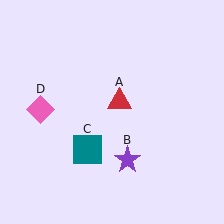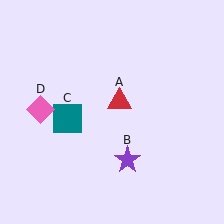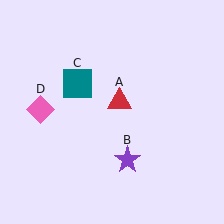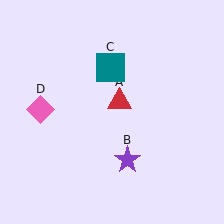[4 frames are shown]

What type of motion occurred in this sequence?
The teal square (object C) rotated clockwise around the center of the scene.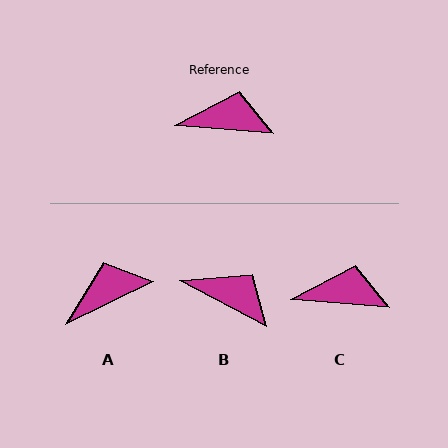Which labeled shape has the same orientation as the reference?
C.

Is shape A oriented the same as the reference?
No, it is off by about 31 degrees.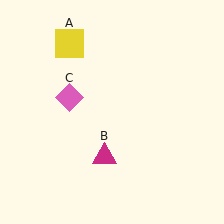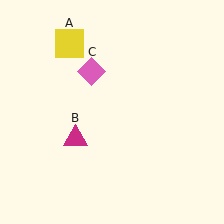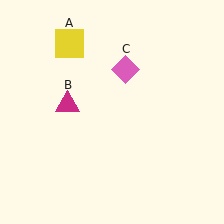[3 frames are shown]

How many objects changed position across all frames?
2 objects changed position: magenta triangle (object B), pink diamond (object C).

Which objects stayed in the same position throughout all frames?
Yellow square (object A) remained stationary.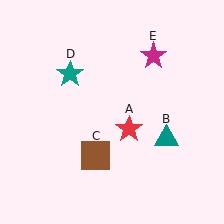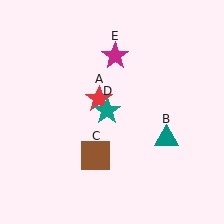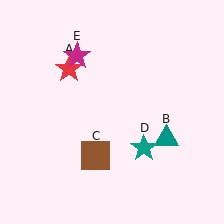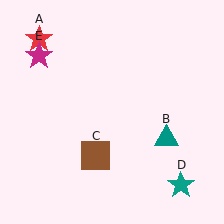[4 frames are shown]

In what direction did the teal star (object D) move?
The teal star (object D) moved down and to the right.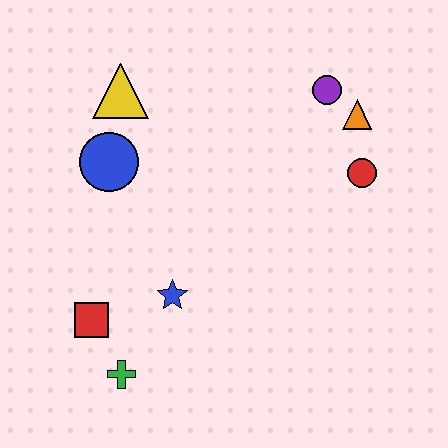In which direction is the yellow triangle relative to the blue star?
The yellow triangle is above the blue star.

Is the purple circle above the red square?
Yes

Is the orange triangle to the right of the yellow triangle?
Yes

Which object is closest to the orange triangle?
The purple circle is closest to the orange triangle.